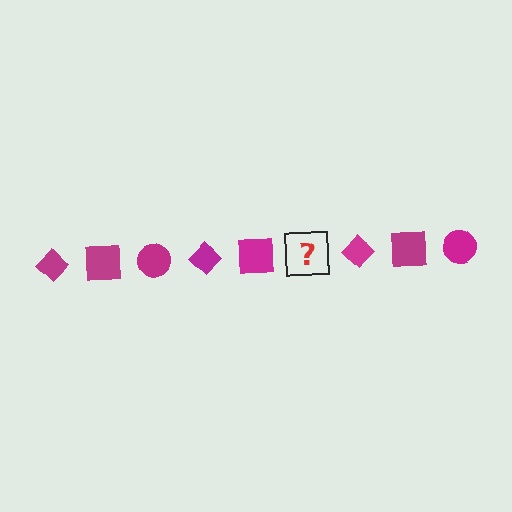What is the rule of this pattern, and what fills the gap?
The rule is that the pattern cycles through diamond, square, circle shapes in magenta. The gap should be filled with a magenta circle.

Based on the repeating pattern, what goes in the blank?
The blank should be a magenta circle.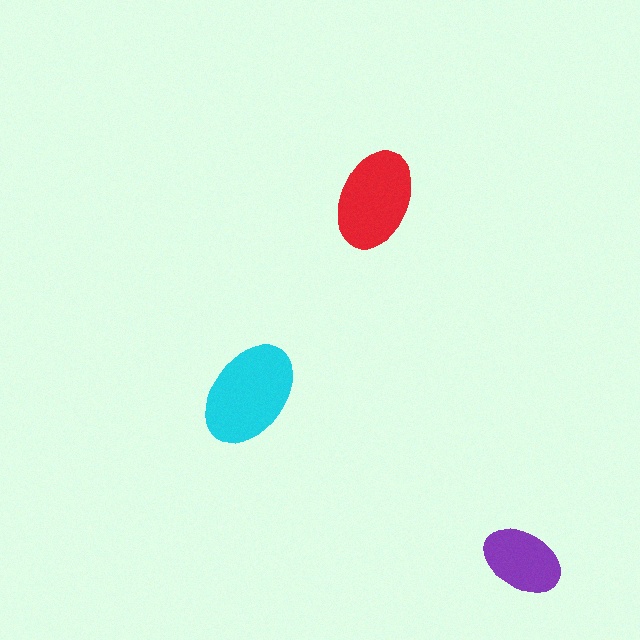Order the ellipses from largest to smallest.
the cyan one, the red one, the purple one.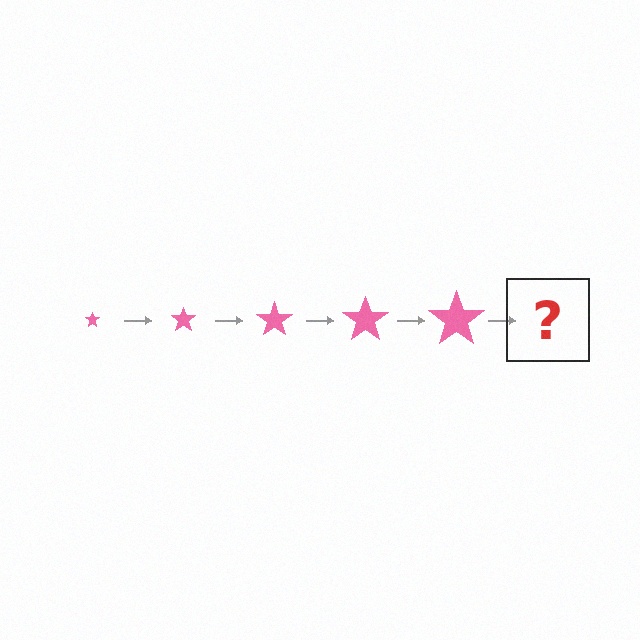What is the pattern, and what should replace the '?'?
The pattern is that the star gets progressively larger each step. The '?' should be a pink star, larger than the previous one.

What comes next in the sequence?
The next element should be a pink star, larger than the previous one.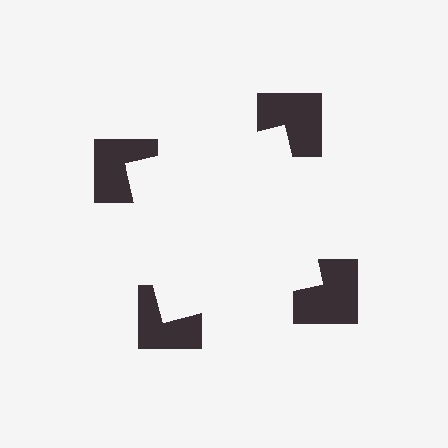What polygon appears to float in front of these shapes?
An illusory square — its edges are inferred from the aligned wedge cuts in the notched squares, not physically drawn.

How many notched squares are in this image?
There are 4 — one at each vertex of the illusory square.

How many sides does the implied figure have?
4 sides.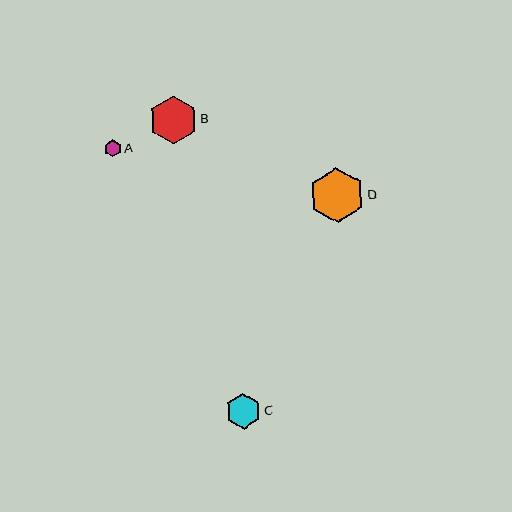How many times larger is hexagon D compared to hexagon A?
Hexagon D is approximately 3.2 times the size of hexagon A.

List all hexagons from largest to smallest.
From largest to smallest: D, B, C, A.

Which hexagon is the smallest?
Hexagon A is the smallest with a size of approximately 17 pixels.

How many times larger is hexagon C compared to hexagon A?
Hexagon C is approximately 2.1 times the size of hexagon A.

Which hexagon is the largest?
Hexagon D is the largest with a size of approximately 55 pixels.